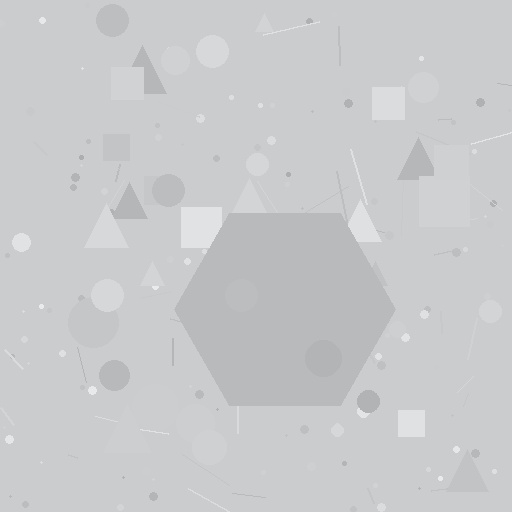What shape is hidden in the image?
A hexagon is hidden in the image.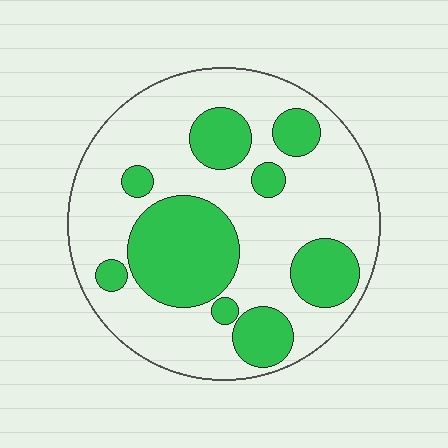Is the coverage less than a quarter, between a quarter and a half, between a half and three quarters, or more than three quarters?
Between a quarter and a half.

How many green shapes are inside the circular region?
9.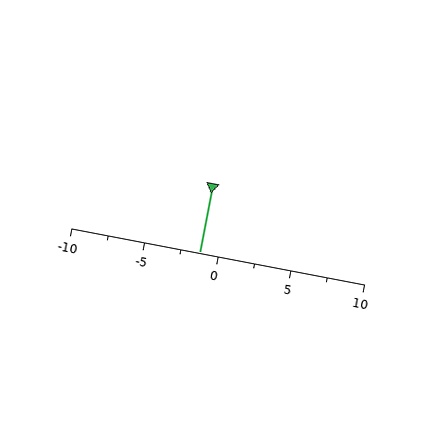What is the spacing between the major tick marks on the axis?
The major ticks are spaced 5 apart.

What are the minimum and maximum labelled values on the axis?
The axis runs from -10 to 10.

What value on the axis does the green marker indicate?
The marker indicates approximately -1.2.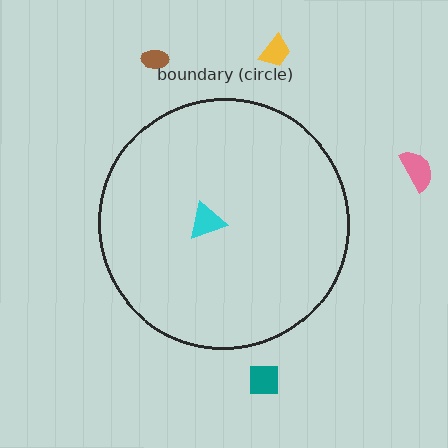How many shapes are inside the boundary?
1 inside, 4 outside.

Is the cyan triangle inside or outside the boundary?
Inside.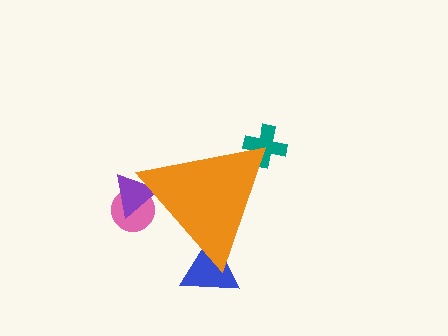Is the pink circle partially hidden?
Yes, the pink circle is partially hidden behind the orange triangle.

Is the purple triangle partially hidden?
Yes, the purple triangle is partially hidden behind the orange triangle.